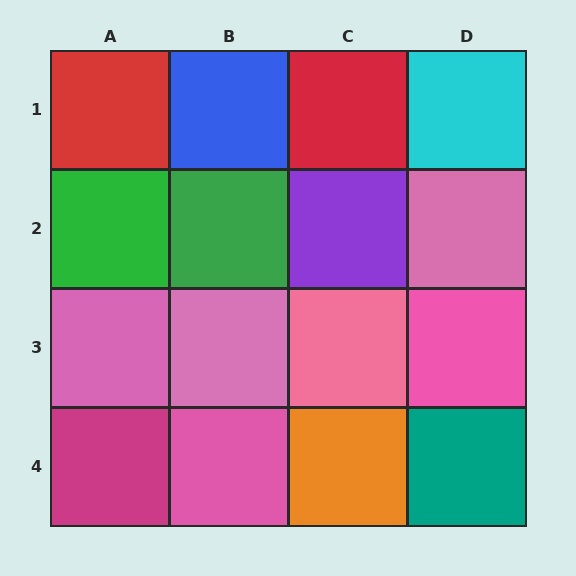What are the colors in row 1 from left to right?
Red, blue, red, cyan.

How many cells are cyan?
1 cell is cyan.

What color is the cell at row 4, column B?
Pink.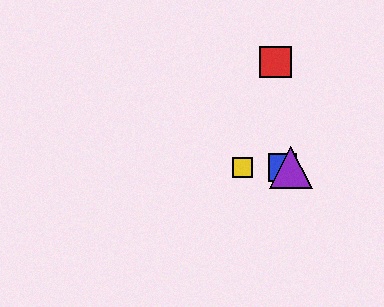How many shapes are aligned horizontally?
4 shapes (the blue square, the green triangle, the yellow square, the purple triangle) are aligned horizontally.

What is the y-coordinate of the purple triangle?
The purple triangle is at y≈168.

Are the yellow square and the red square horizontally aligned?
No, the yellow square is at y≈168 and the red square is at y≈62.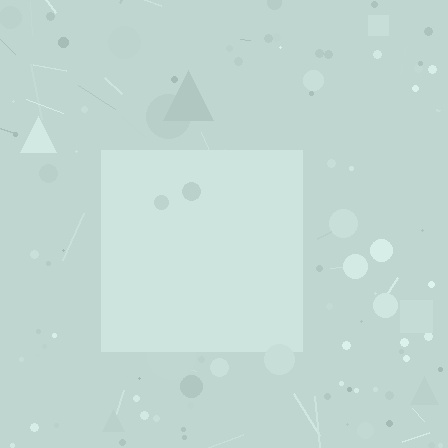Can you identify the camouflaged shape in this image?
The camouflaged shape is a square.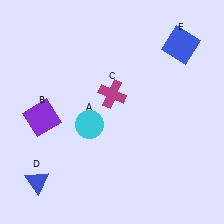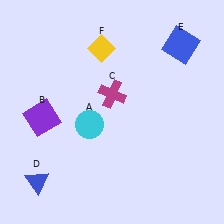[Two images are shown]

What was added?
A yellow diamond (F) was added in Image 2.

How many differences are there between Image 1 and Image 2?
There is 1 difference between the two images.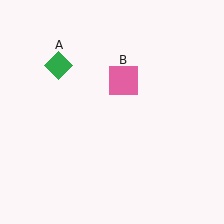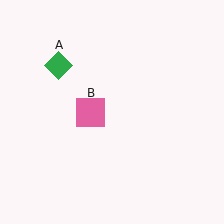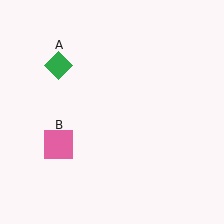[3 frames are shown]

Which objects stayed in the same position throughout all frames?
Green diamond (object A) remained stationary.